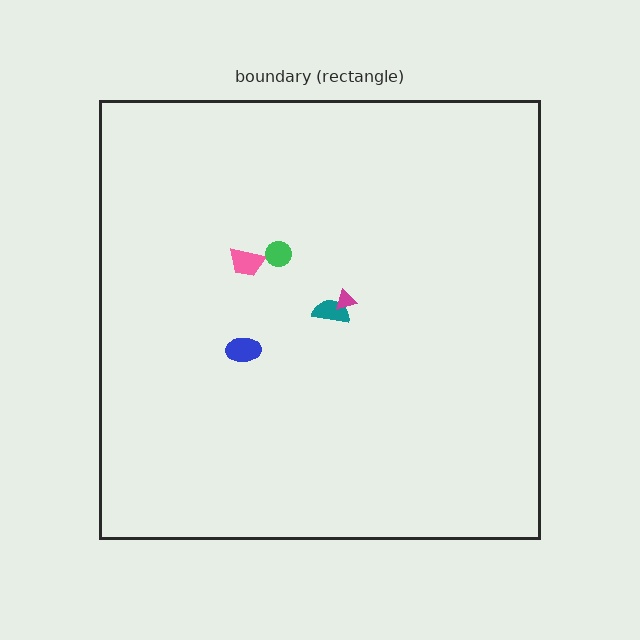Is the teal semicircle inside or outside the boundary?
Inside.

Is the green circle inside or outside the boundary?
Inside.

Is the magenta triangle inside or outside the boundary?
Inside.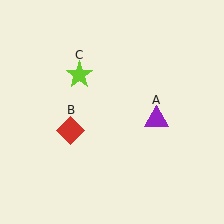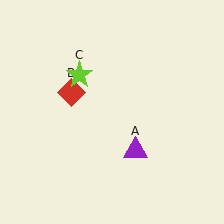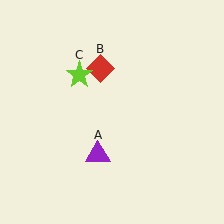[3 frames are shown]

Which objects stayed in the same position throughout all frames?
Lime star (object C) remained stationary.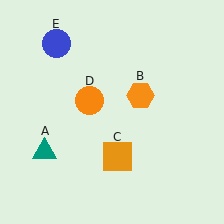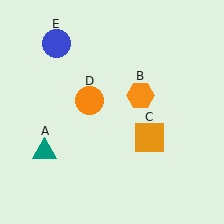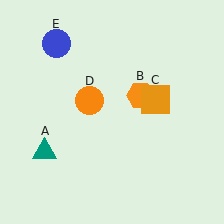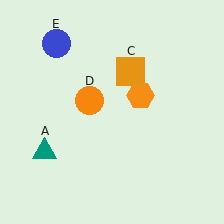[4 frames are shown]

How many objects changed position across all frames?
1 object changed position: orange square (object C).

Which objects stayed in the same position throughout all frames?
Teal triangle (object A) and orange hexagon (object B) and orange circle (object D) and blue circle (object E) remained stationary.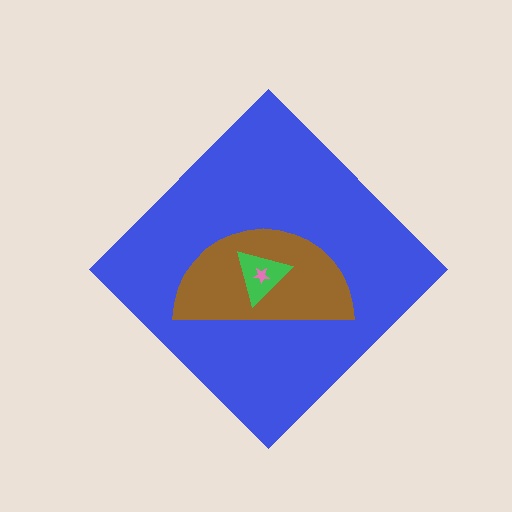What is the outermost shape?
The blue diamond.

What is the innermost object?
The pink star.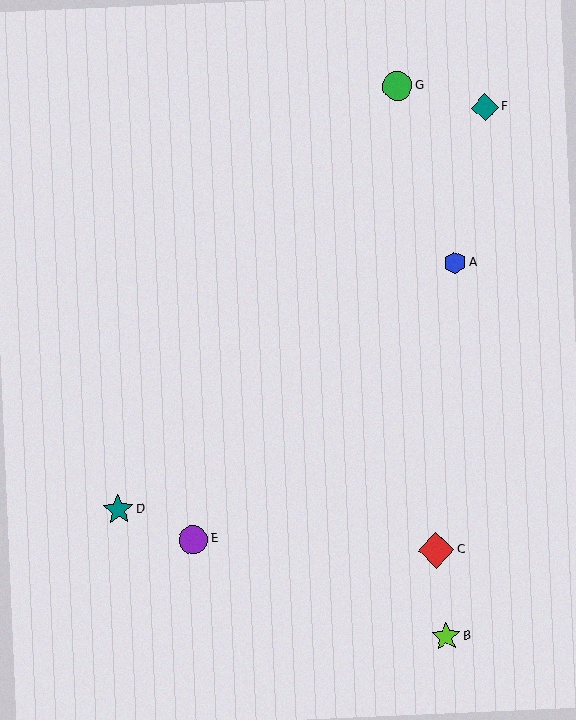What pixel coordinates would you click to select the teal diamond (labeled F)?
Click at (485, 107) to select the teal diamond F.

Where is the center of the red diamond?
The center of the red diamond is at (436, 550).